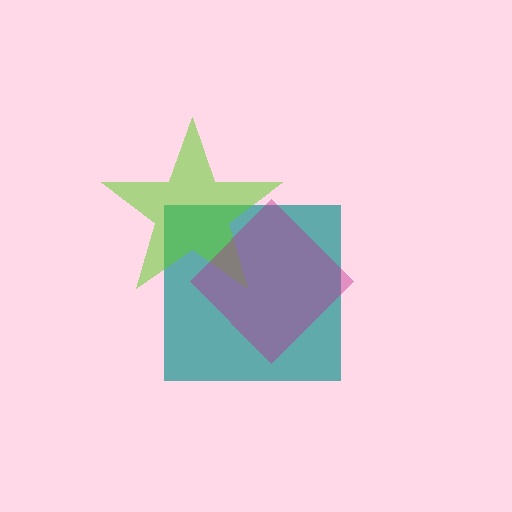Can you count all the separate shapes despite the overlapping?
Yes, there are 3 separate shapes.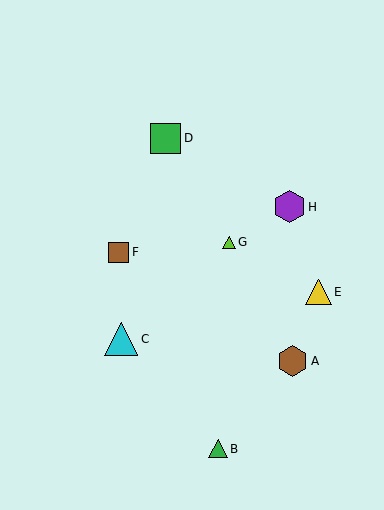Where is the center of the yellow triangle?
The center of the yellow triangle is at (318, 292).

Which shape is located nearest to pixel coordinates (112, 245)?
The brown square (labeled F) at (119, 252) is nearest to that location.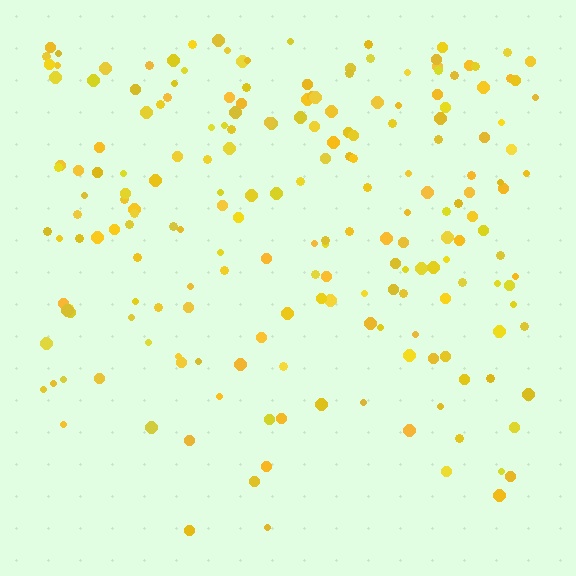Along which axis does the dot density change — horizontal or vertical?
Vertical.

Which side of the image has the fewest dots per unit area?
The bottom.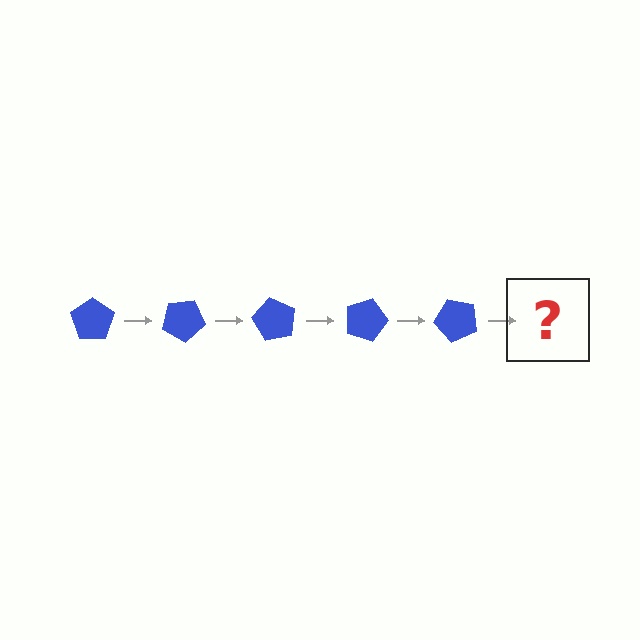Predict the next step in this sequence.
The next step is a blue pentagon rotated 150 degrees.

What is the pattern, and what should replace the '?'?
The pattern is that the pentagon rotates 30 degrees each step. The '?' should be a blue pentagon rotated 150 degrees.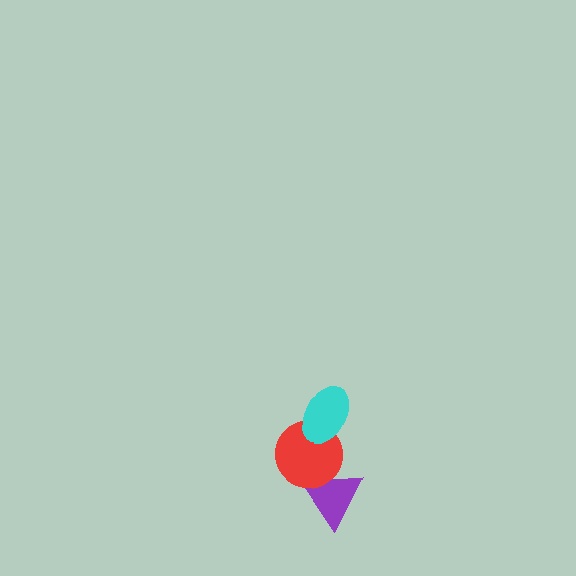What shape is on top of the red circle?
The cyan ellipse is on top of the red circle.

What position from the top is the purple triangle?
The purple triangle is 3rd from the top.